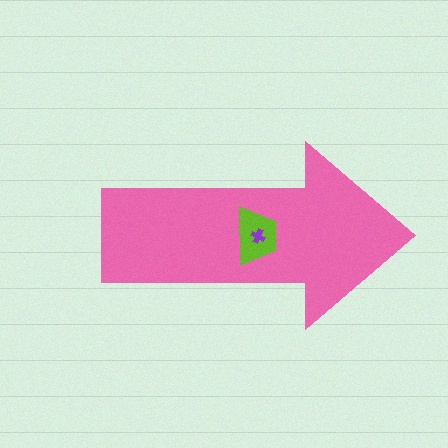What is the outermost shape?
The pink arrow.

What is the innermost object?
The purple cross.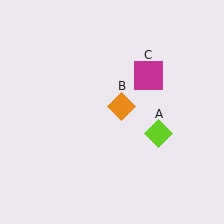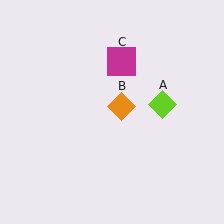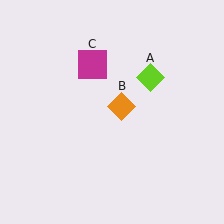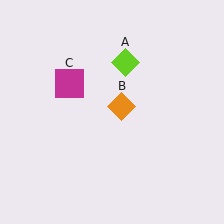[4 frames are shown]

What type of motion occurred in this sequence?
The lime diamond (object A), magenta square (object C) rotated counterclockwise around the center of the scene.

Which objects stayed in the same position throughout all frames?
Orange diamond (object B) remained stationary.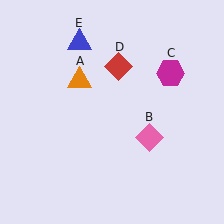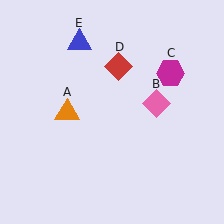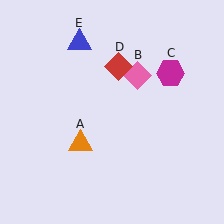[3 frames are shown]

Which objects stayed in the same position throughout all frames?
Magenta hexagon (object C) and red diamond (object D) and blue triangle (object E) remained stationary.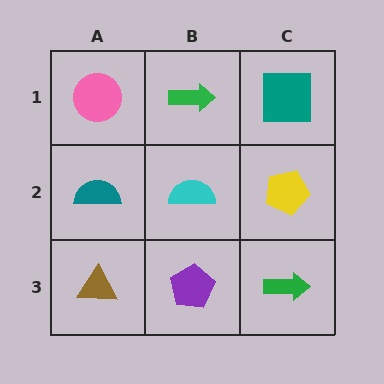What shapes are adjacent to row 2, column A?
A pink circle (row 1, column A), a brown triangle (row 3, column A), a cyan semicircle (row 2, column B).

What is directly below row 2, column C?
A green arrow.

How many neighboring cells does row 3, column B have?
3.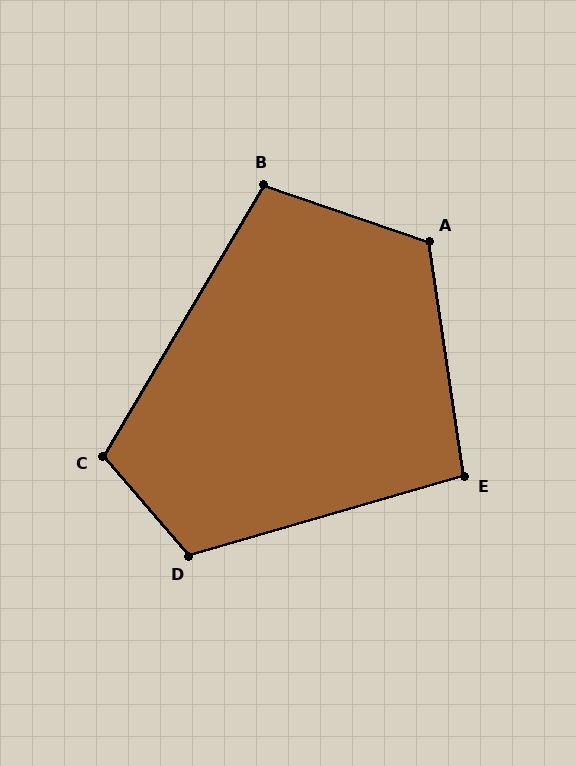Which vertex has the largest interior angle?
A, at approximately 118 degrees.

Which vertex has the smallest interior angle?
E, at approximately 98 degrees.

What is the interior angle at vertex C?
Approximately 108 degrees (obtuse).